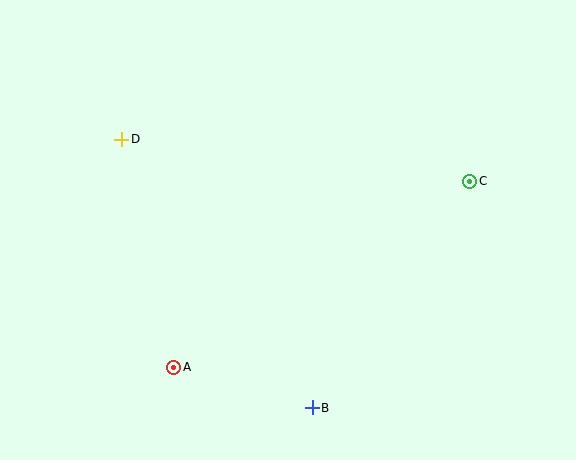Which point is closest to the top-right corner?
Point C is closest to the top-right corner.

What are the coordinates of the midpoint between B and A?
The midpoint between B and A is at (243, 388).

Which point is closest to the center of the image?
Point A at (174, 367) is closest to the center.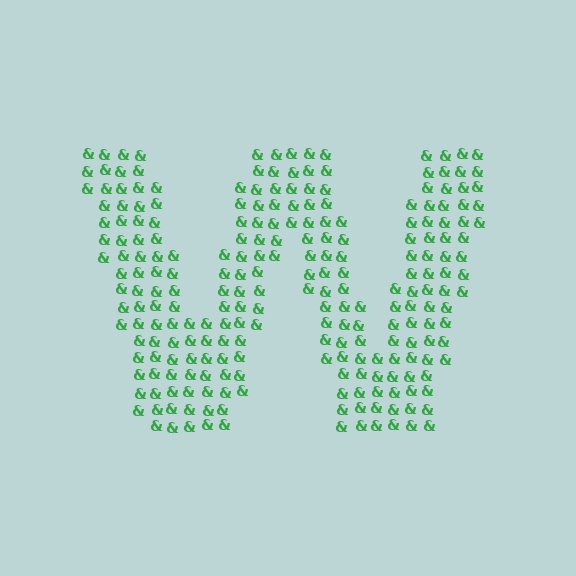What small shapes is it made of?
It is made of small ampersands.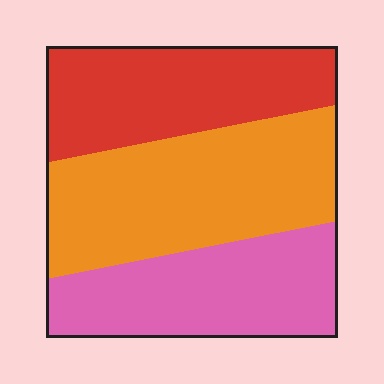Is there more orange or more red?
Orange.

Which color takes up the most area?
Orange, at roughly 40%.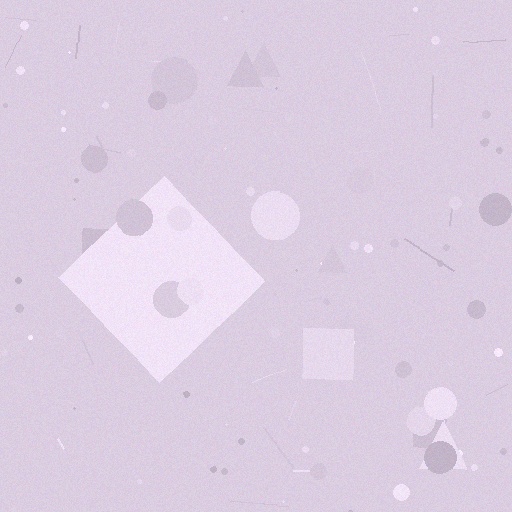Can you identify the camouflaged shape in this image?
The camouflaged shape is a diamond.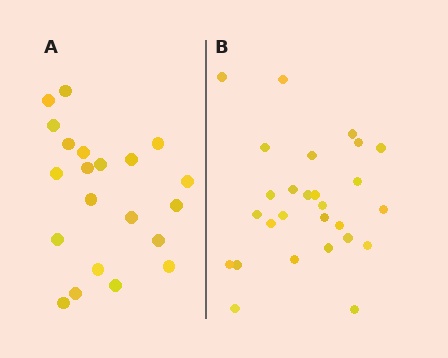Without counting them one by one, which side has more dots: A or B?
Region B (the right region) has more dots.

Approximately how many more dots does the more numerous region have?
Region B has about 6 more dots than region A.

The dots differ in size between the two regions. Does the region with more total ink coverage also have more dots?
No. Region A has more total ink coverage because its dots are larger, but region B actually contains more individual dots. Total area can be misleading — the number of items is what matters here.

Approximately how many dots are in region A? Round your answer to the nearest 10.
About 20 dots. (The exact count is 21, which rounds to 20.)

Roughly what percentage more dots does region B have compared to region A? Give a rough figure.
About 30% more.